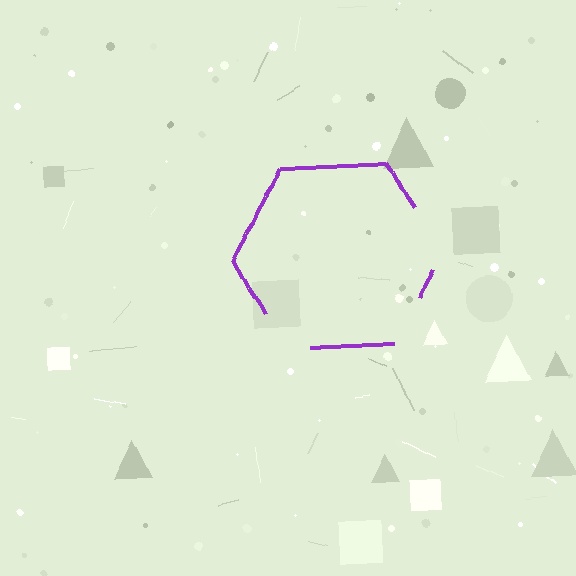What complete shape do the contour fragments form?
The contour fragments form a hexagon.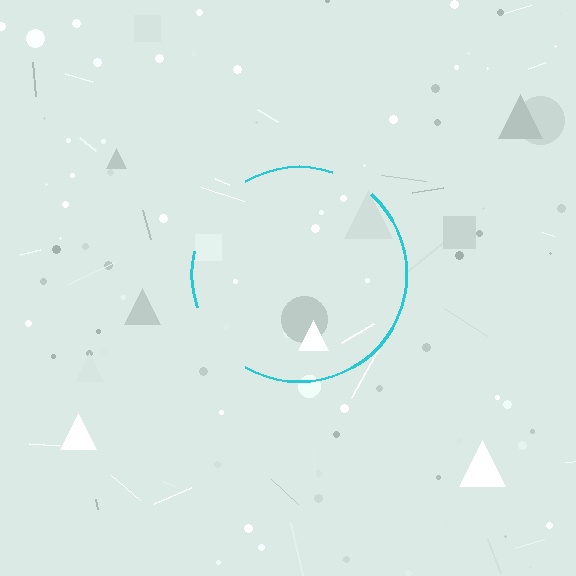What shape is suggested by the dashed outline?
The dashed outline suggests a circle.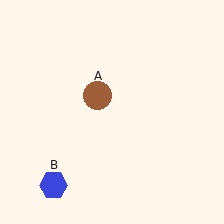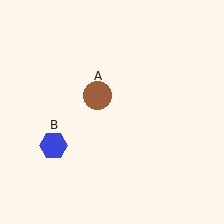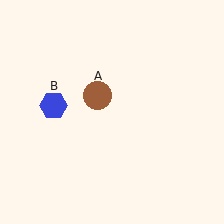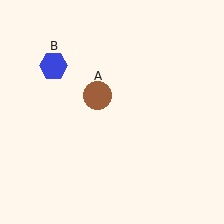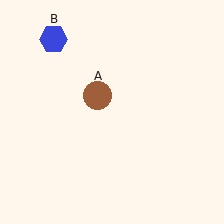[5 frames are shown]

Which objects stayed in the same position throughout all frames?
Brown circle (object A) remained stationary.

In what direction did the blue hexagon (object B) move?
The blue hexagon (object B) moved up.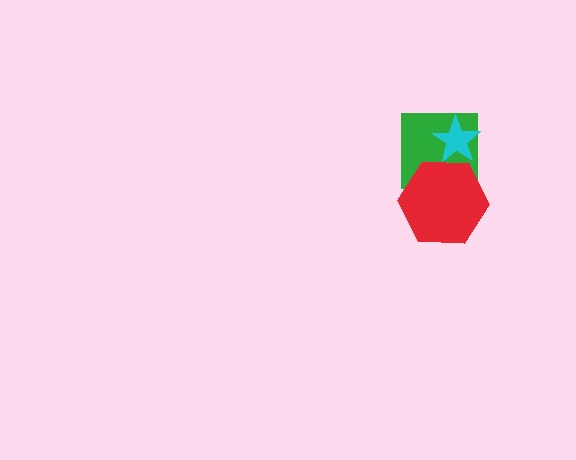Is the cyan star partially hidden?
Yes, it is partially covered by another shape.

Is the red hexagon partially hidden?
No, no other shape covers it.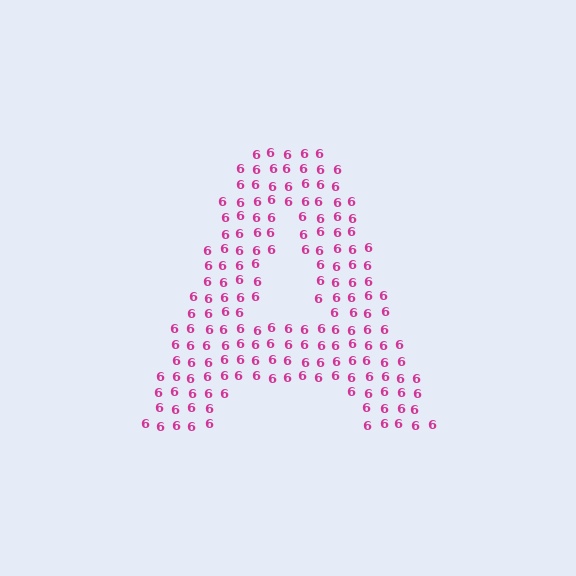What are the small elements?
The small elements are digit 6's.